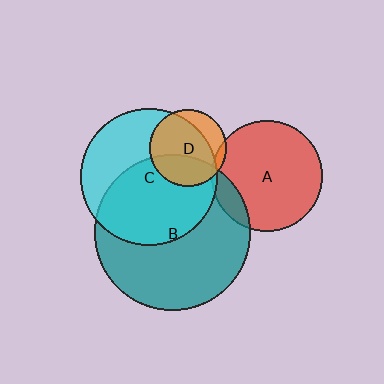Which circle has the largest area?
Circle B (teal).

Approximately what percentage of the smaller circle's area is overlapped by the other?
Approximately 30%.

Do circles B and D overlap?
Yes.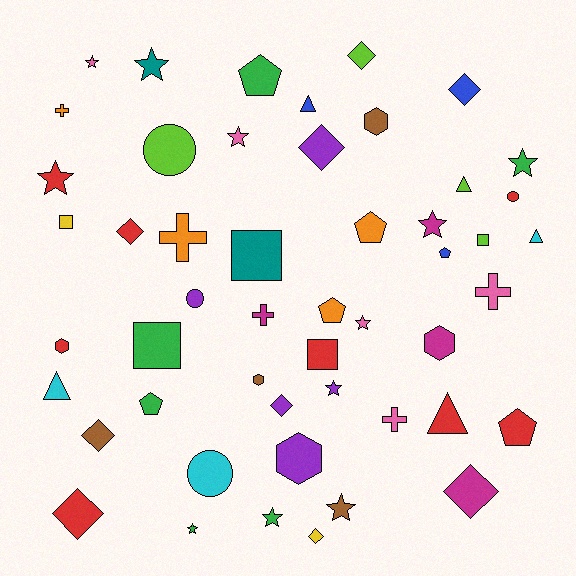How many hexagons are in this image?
There are 5 hexagons.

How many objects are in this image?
There are 50 objects.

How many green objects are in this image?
There are 6 green objects.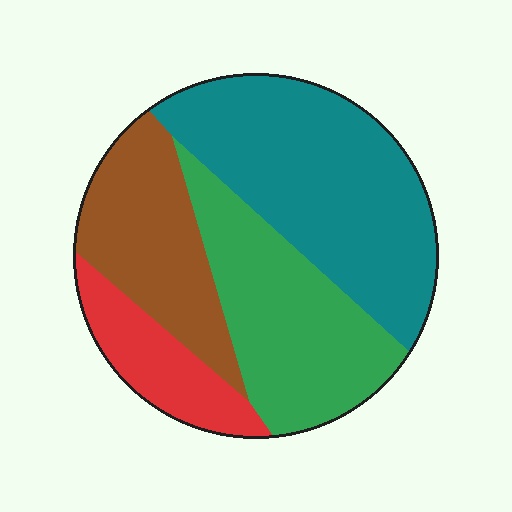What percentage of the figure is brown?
Brown covers roughly 20% of the figure.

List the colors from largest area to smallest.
From largest to smallest: teal, green, brown, red.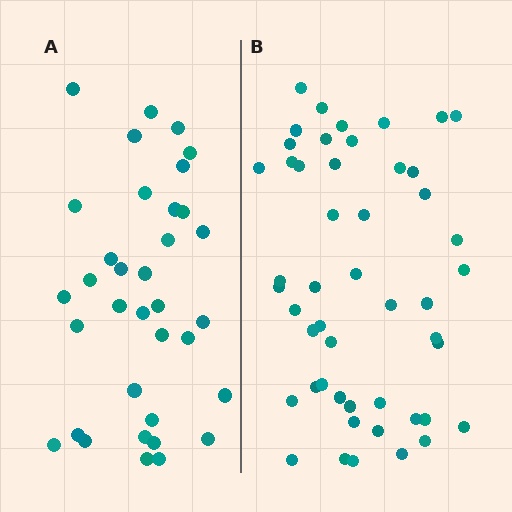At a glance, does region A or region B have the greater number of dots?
Region B (the right region) has more dots.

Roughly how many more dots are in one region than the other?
Region B has approximately 15 more dots than region A.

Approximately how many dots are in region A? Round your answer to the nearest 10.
About 40 dots. (The exact count is 35, which rounds to 40.)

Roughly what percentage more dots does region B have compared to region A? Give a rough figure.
About 40% more.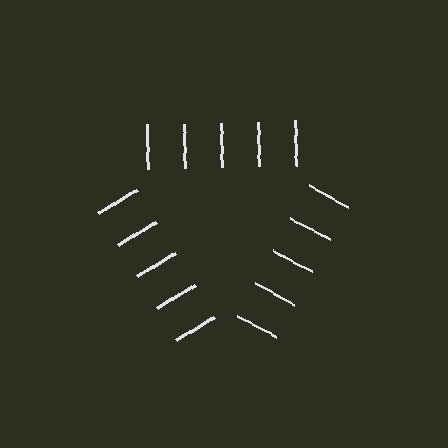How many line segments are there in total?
15 — 5 along each of the 3 edges.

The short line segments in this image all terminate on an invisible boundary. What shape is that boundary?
An illusory triangle — the line segments terminate on its edges but no continuous stroke is drawn.